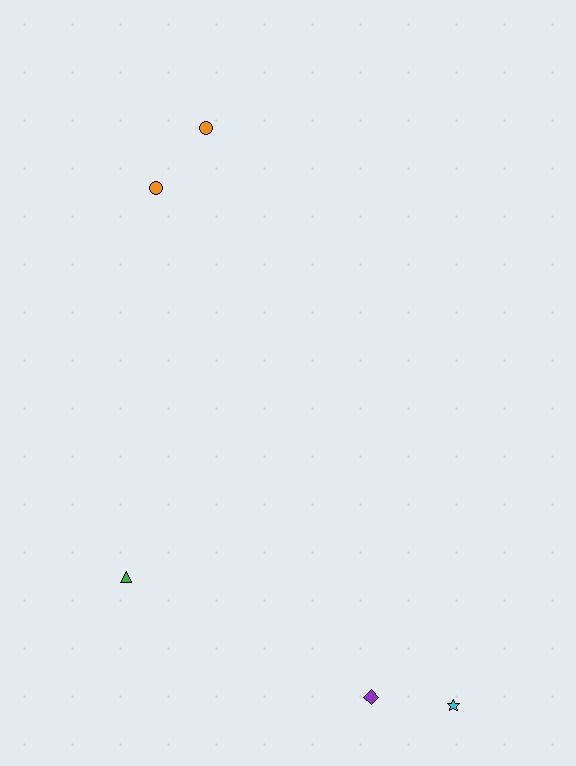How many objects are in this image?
There are 5 objects.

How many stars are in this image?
There is 1 star.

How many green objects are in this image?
There is 1 green object.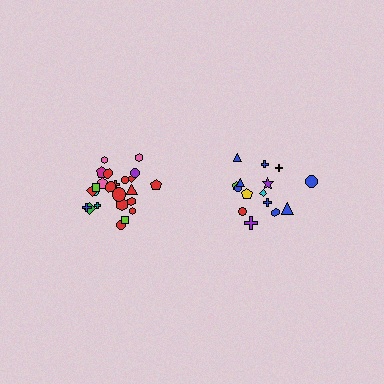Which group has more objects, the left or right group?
The left group.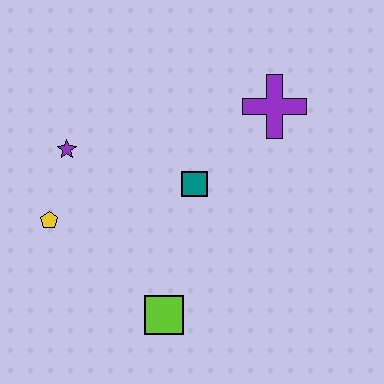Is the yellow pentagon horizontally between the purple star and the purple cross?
No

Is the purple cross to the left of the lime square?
No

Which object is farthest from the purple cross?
The yellow pentagon is farthest from the purple cross.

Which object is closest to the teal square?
The purple cross is closest to the teal square.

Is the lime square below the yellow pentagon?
Yes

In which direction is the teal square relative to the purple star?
The teal square is to the right of the purple star.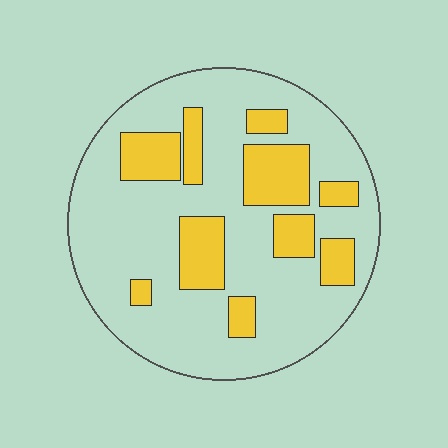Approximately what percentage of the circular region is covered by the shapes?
Approximately 25%.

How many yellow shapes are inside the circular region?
10.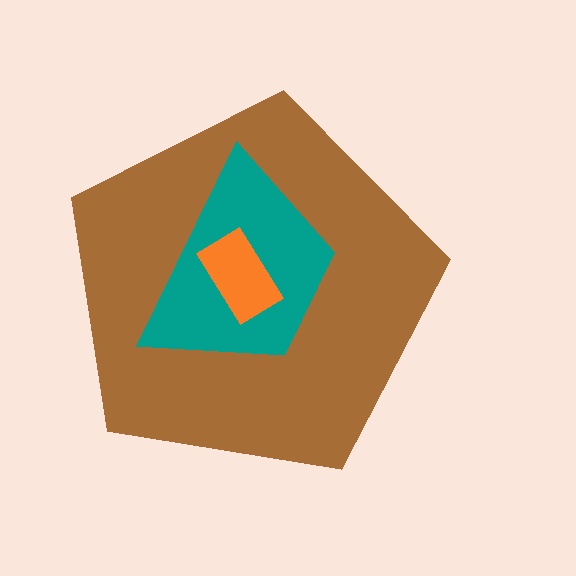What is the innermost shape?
The orange rectangle.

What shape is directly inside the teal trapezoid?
The orange rectangle.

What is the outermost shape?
The brown pentagon.